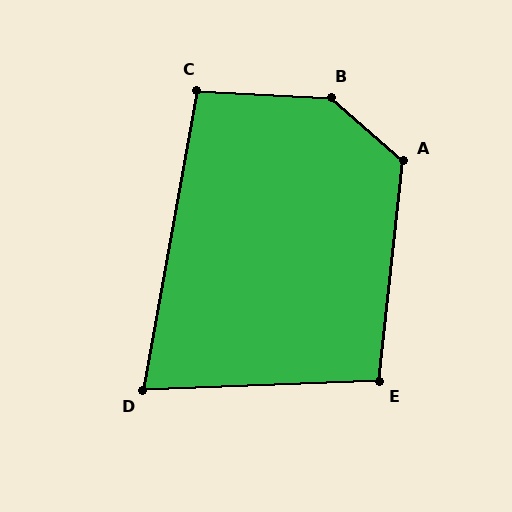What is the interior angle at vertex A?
Approximately 125 degrees (obtuse).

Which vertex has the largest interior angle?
B, at approximately 141 degrees.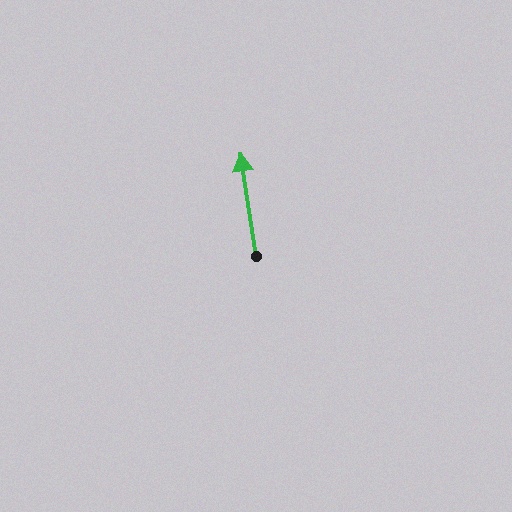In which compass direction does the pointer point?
North.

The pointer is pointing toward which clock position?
Roughly 12 o'clock.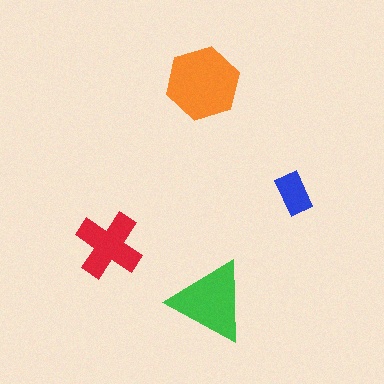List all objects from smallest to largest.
The blue rectangle, the red cross, the green triangle, the orange hexagon.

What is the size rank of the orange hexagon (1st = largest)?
1st.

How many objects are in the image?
There are 4 objects in the image.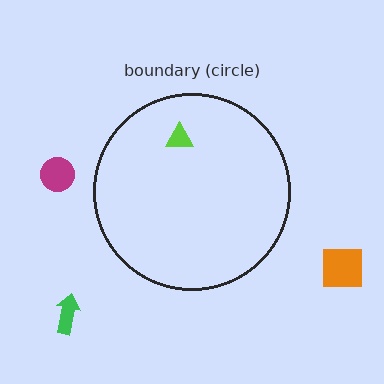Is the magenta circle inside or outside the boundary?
Outside.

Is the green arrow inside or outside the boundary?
Outside.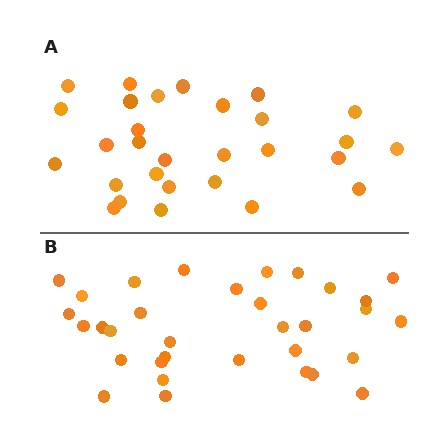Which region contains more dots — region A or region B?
Region B (the bottom region) has more dots.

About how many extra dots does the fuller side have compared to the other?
Region B has about 4 more dots than region A.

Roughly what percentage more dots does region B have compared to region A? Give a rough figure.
About 15% more.